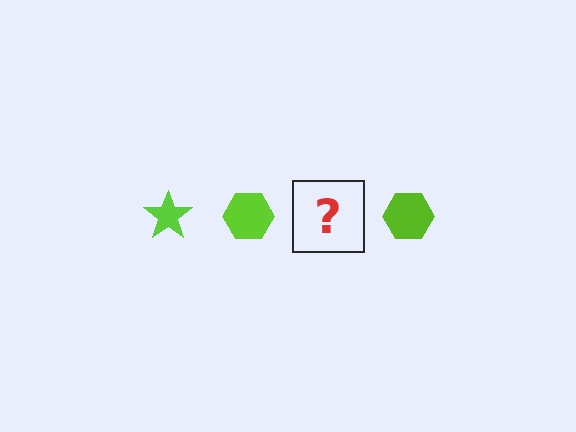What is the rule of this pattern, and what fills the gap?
The rule is that the pattern cycles through star, hexagon shapes in lime. The gap should be filled with a lime star.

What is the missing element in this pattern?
The missing element is a lime star.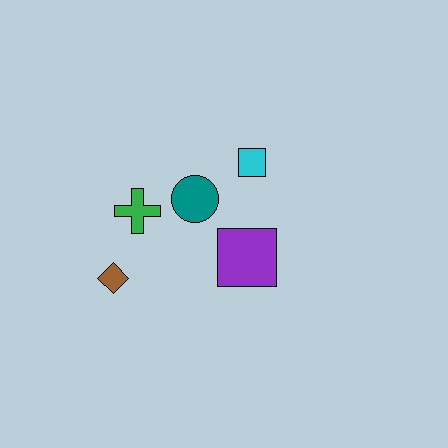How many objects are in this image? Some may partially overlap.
There are 5 objects.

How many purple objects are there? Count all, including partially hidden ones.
There is 1 purple object.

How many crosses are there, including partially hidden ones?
There is 1 cross.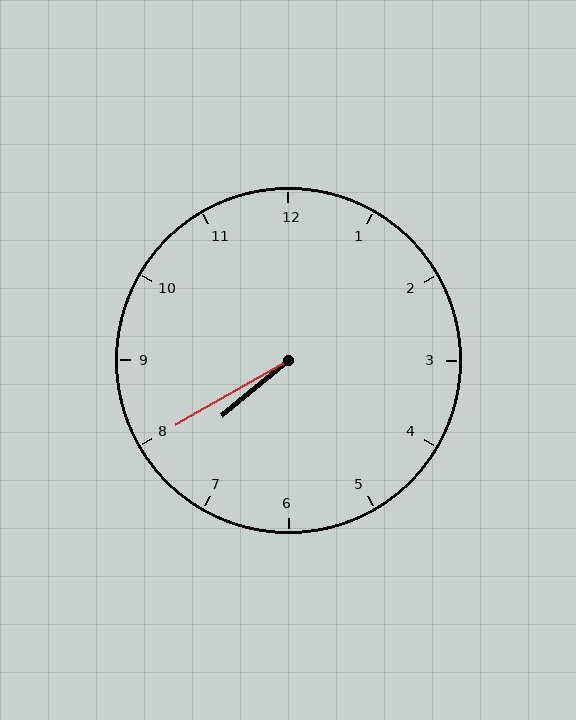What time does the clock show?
7:40.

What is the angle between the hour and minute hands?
Approximately 10 degrees.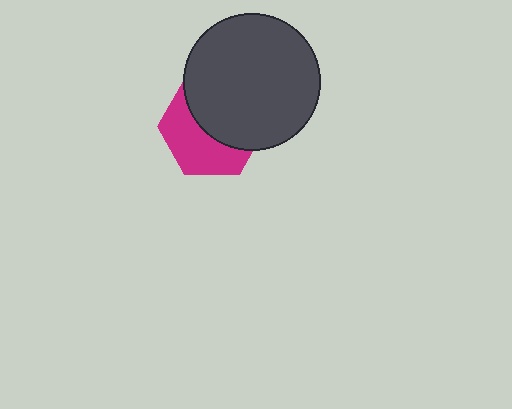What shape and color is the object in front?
The object in front is a dark gray circle.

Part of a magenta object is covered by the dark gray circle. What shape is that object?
It is a hexagon.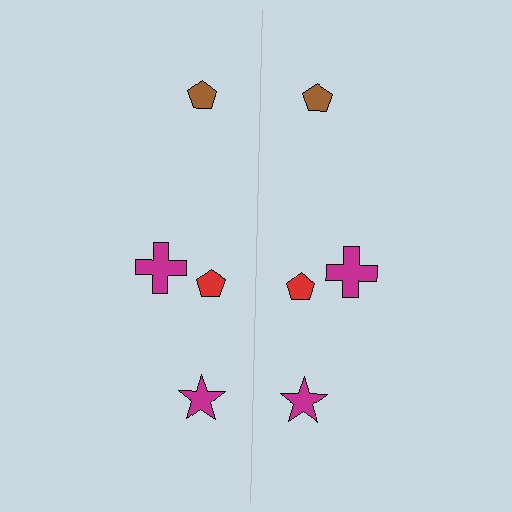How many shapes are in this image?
There are 8 shapes in this image.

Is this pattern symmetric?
Yes, this pattern has bilateral (reflection) symmetry.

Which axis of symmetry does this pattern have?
The pattern has a vertical axis of symmetry running through the center of the image.